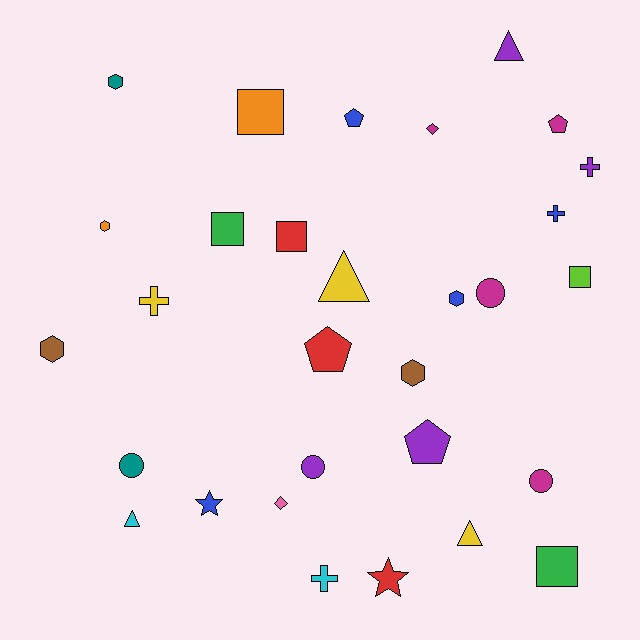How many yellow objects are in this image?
There are 3 yellow objects.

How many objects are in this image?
There are 30 objects.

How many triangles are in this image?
There are 4 triangles.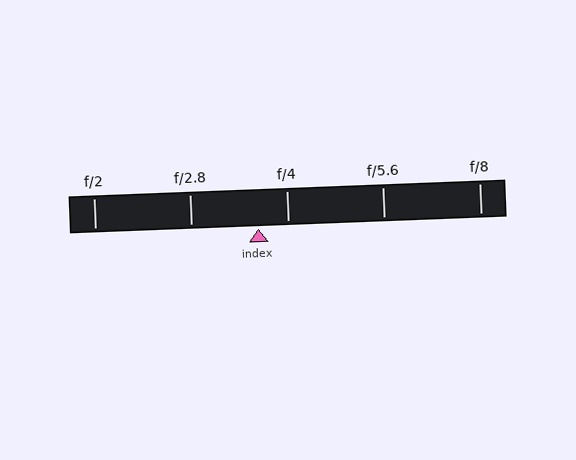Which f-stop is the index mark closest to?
The index mark is closest to f/4.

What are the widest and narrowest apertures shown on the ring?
The widest aperture shown is f/2 and the narrowest is f/8.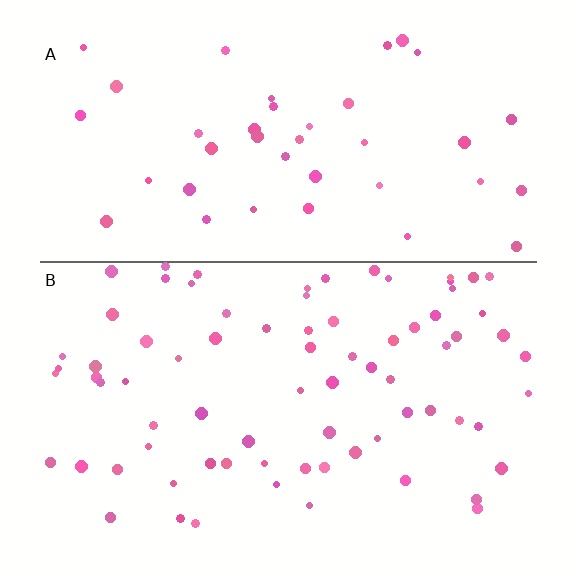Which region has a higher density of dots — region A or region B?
B (the bottom).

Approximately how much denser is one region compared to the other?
Approximately 1.9× — region B over region A.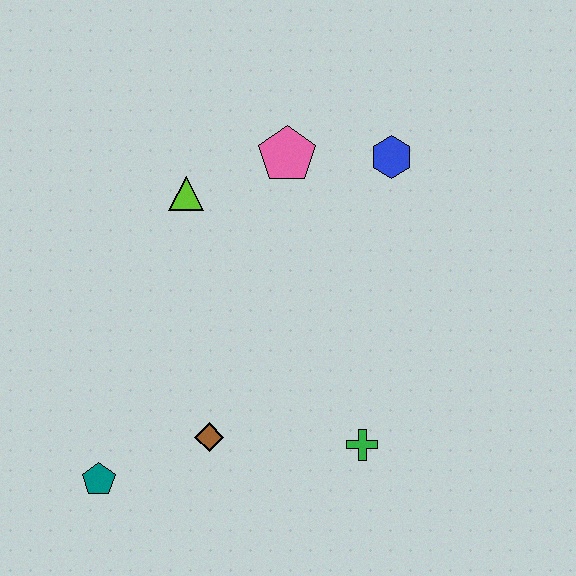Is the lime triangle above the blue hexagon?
No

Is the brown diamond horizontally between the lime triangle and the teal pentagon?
No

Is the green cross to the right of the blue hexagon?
No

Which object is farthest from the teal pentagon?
The blue hexagon is farthest from the teal pentagon.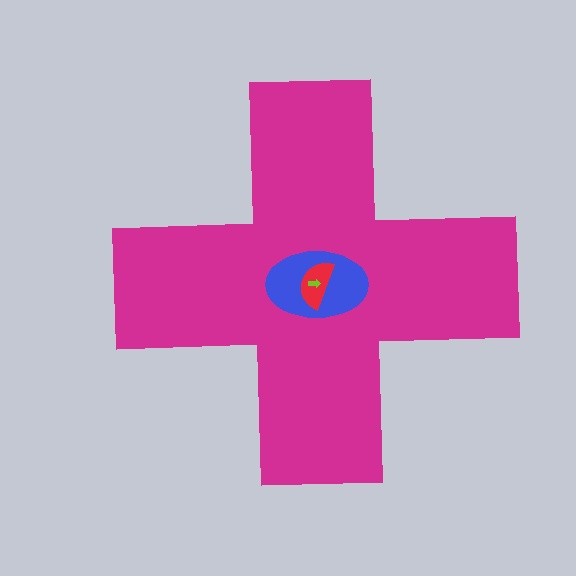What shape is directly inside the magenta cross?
The blue ellipse.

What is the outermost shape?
The magenta cross.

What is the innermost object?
The lime arrow.